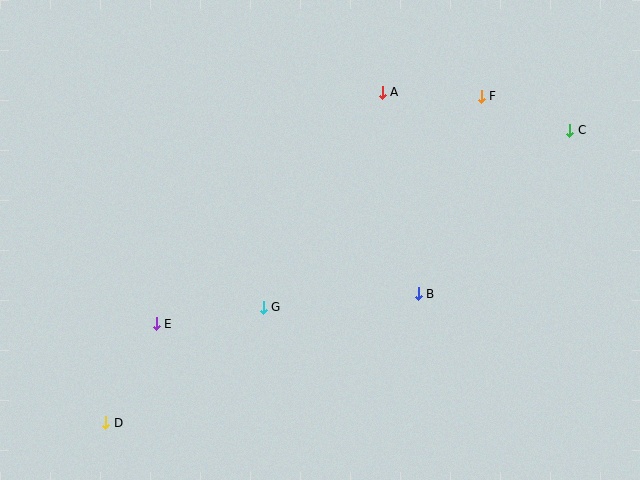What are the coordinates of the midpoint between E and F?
The midpoint between E and F is at (319, 210).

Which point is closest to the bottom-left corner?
Point D is closest to the bottom-left corner.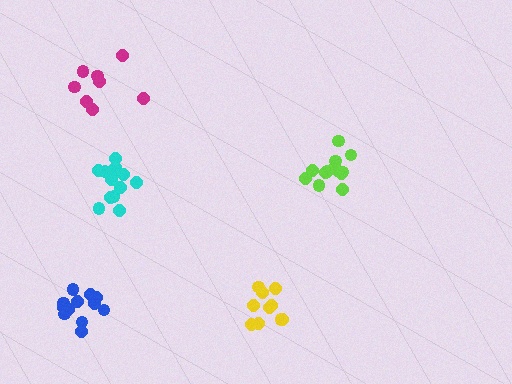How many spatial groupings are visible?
There are 5 spatial groupings.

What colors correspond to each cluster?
The clusters are colored: lime, cyan, yellow, magenta, blue.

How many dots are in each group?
Group 1: 13 dots, Group 2: 13 dots, Group 3: 10 dots, Group 4: 8 dots, Group 5: 12 dots (56 total).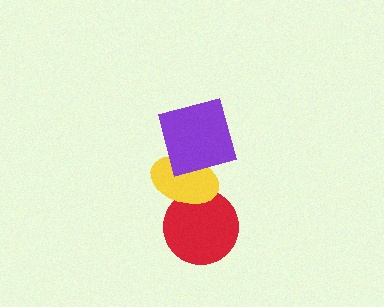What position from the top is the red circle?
The red circle is 3rd from the top.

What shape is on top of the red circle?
The yellow ellipse is on top of the red circle.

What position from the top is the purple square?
The purple square is 1st from the top.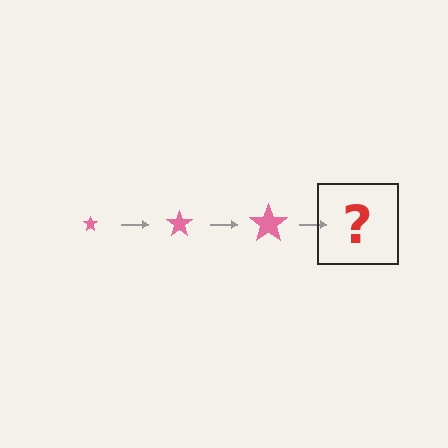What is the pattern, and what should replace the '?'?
The pattern is that the star gets progressively larger each step. The '?' should be a pink star, larger than the previous one.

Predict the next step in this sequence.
The next step is a pink star, larger than the previous one.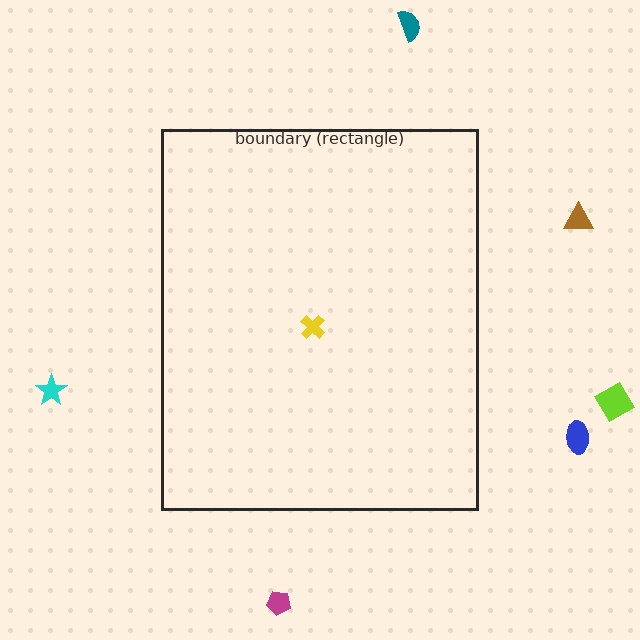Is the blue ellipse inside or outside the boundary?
Outside.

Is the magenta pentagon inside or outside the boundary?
Outside.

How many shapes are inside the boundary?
1 inside, 6 outside.